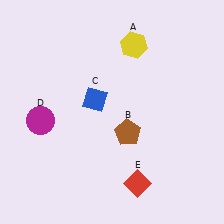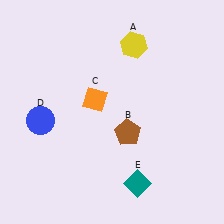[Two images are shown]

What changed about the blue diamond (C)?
In Image 1, C is blue. In Image 2, it changed to orange.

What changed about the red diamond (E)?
In Image 1, E is red. In Image 2, it changed to teal.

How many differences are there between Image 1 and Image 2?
There are 3 differences between the two images.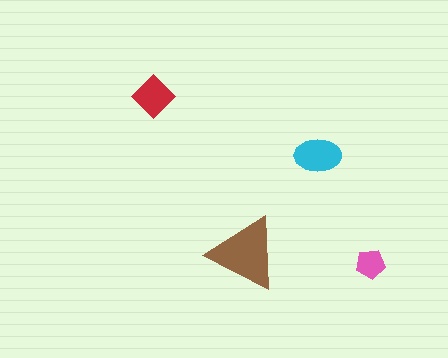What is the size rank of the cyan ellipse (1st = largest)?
2nd.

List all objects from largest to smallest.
The brown triangle, the cyan ellipse, the red diamond, the pink pentagon.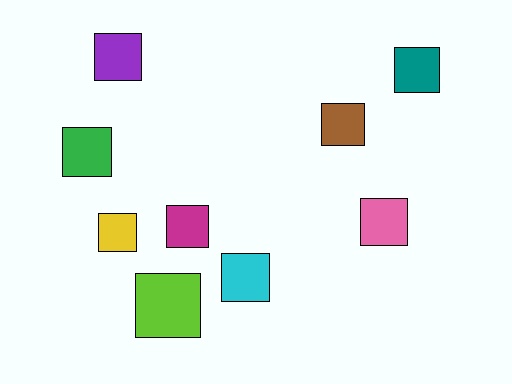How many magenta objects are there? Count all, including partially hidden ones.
There is 1 magenta object.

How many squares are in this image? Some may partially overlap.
There are 9 squares.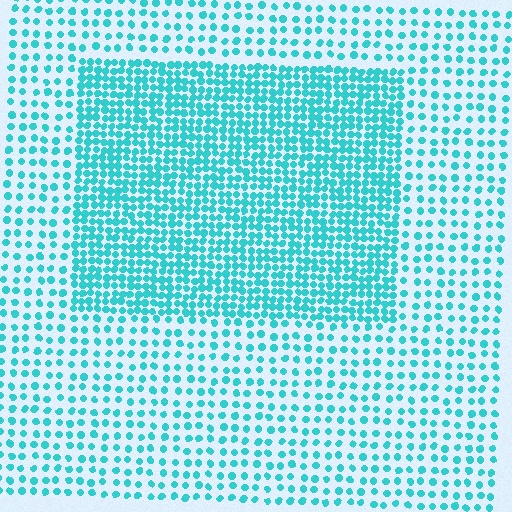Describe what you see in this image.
The image contains small cyan elements arranged at two different densities. A rectangle-shaped region is visible where the elements are more densely packed than the surrounding area.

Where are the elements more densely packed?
The elements are more densely packed inside the rectangle boundary.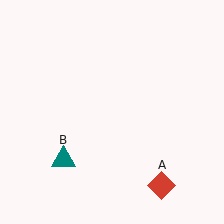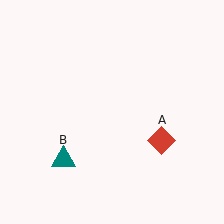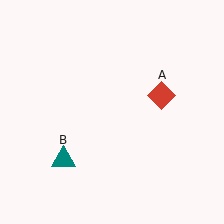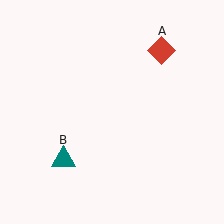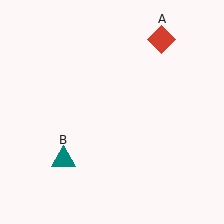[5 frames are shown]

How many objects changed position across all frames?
1 object changed position: red diamond (object A).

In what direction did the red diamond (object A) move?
The red diamond (object A) moved up.